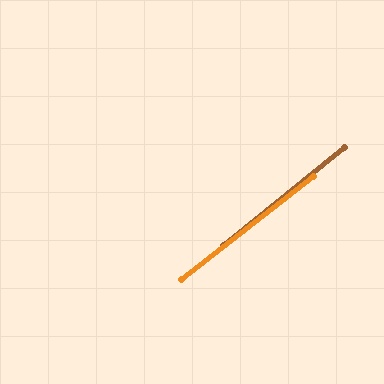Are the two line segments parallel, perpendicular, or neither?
Parallel — their directions differ by only 1.1°.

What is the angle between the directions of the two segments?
Approximately 1 degree.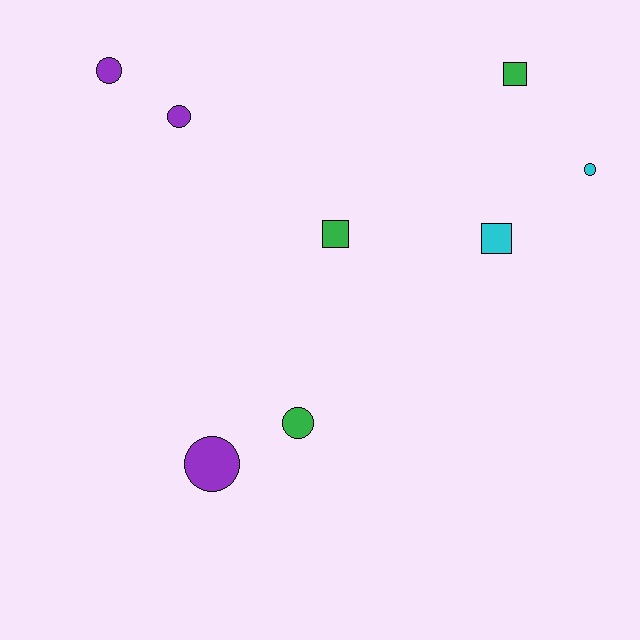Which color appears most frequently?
Purple, with 3 objects.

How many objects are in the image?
There are 8 objects.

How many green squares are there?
There are 2 green squares.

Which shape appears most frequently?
Circle, with 5 objects.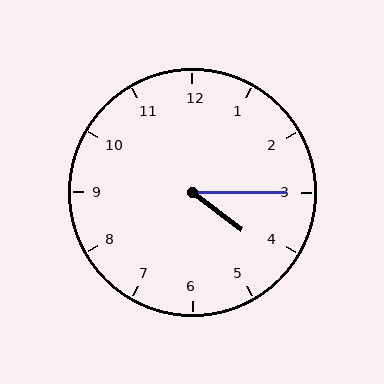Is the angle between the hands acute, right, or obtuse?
It is acute.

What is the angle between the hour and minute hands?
Approximately 38 degrees.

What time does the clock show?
4:15.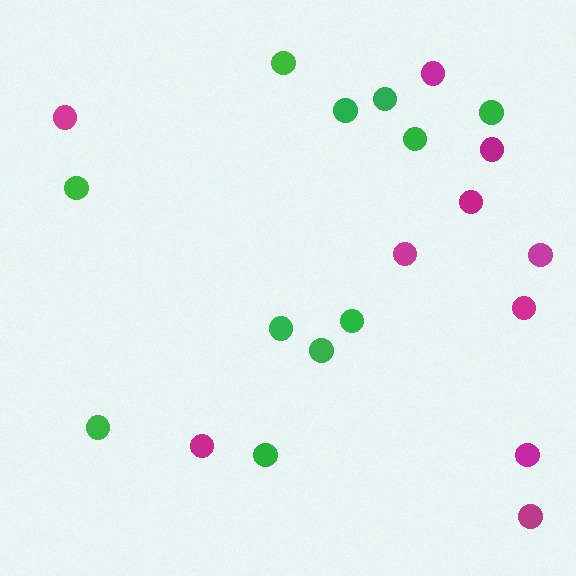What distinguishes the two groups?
There are 2 groups: one group of green circles (11) and one group of magenta circles (10).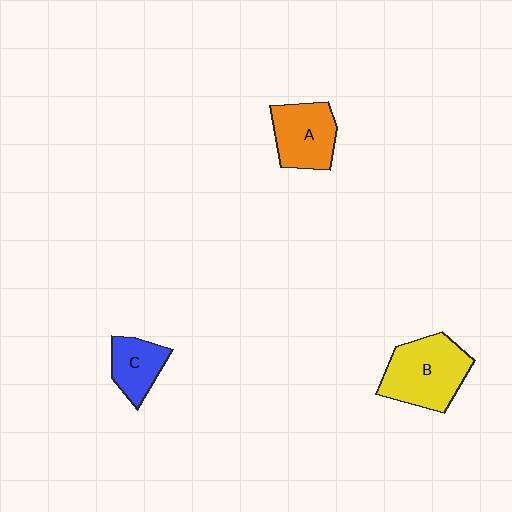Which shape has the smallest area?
Shape C (blue).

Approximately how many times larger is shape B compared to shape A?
Approximately 1.3 times.